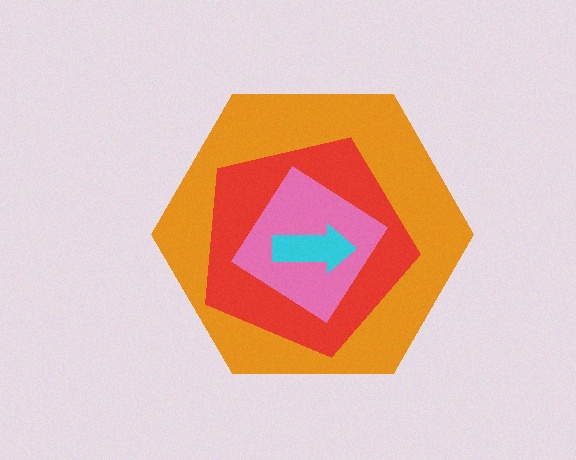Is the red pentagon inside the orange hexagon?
Yes.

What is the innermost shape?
The cyan arrow.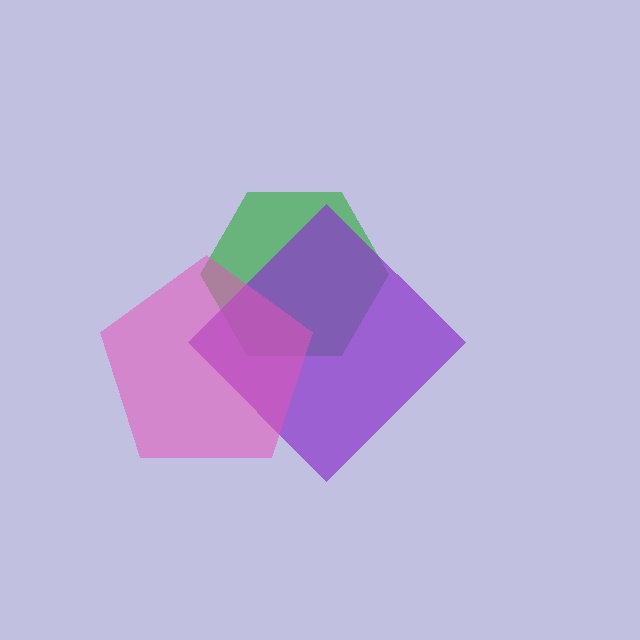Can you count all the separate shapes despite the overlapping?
Yes, there are 3 separate shapes.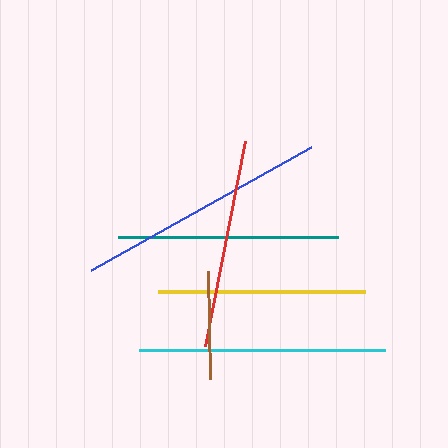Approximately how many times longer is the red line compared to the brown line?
The red line is approximately 1.9 times the length of the brown line.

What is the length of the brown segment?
The brown segment is approximately 107 pixels long.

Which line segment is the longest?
The blue line is the longest at approximately 251 pixels.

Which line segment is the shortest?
The brown line is the shortest at approximately 107 pixels.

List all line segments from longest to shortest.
From longest to shortest: blue, cyan, teal, red, yellow, brown.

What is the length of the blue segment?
The blue segment is approximately 251 pixels long.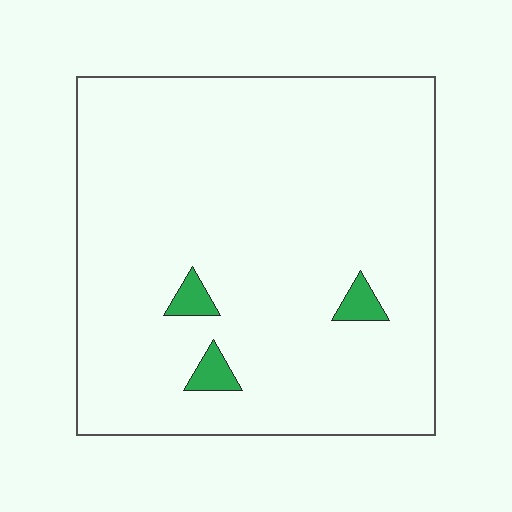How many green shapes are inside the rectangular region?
3.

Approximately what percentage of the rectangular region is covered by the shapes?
Approximately 5%.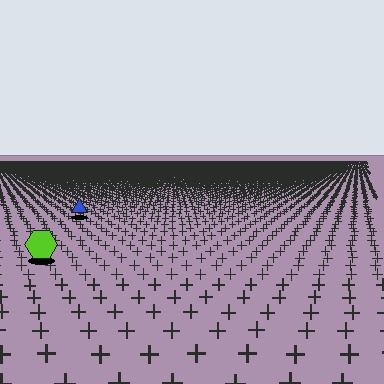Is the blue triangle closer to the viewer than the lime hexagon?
No. The lime hexagon is closer — you can tell from the texture gradient: the ground texture is coarser near it.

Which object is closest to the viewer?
The lime hexagon is closest. The texture marks near it are larger and more spread out.